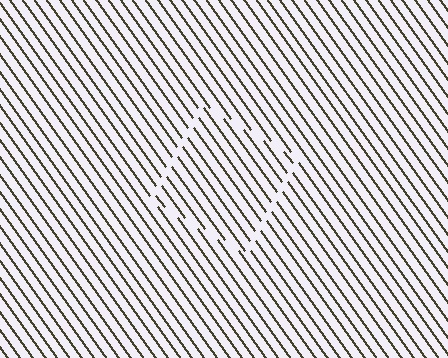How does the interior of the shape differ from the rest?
The interior of the shape contains the same grating, shifted by half a period — the contour is defined by the phase discontinuity where line-ends from the inner and outer gratings abut.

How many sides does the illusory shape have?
4 sides — the line-ends trace a square.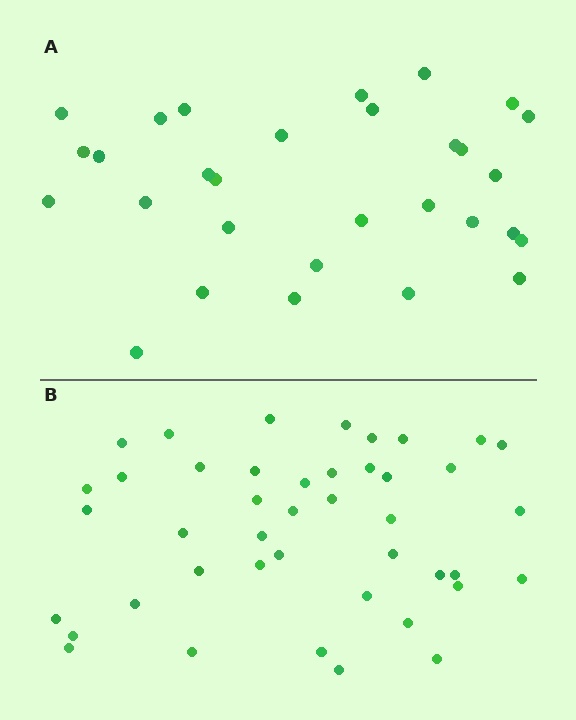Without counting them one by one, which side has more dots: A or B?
Region B (the bottom region) has more dots.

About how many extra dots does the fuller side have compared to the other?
Region B has approximately 15 more dots than region A.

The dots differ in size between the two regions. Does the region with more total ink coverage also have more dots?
No. Region A has more total ink coverage because its dots are larger, but region B actually contains more individual dots. Total area can be misleading — the number of items is what matters here.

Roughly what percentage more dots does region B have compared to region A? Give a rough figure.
About 45% more.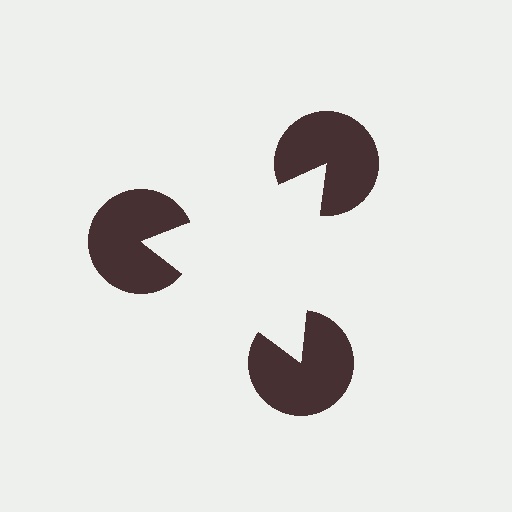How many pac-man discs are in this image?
There are 3 — one at each vertex of the illusory triangle.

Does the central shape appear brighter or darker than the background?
It typically appears slightly brighter than the background, even though no actual brightness change is drawn.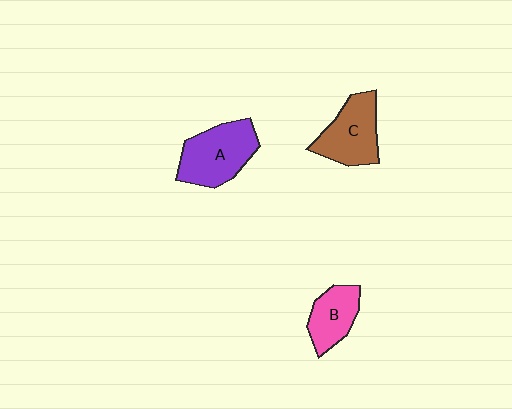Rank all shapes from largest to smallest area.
From largest to smallest: A (purple), C (brown), B (pink).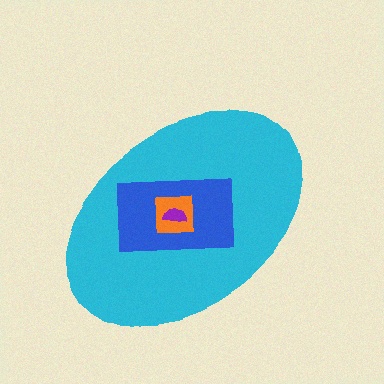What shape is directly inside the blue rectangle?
The orange square.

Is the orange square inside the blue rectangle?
Yes.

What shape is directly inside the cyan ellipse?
The blue rectangle.